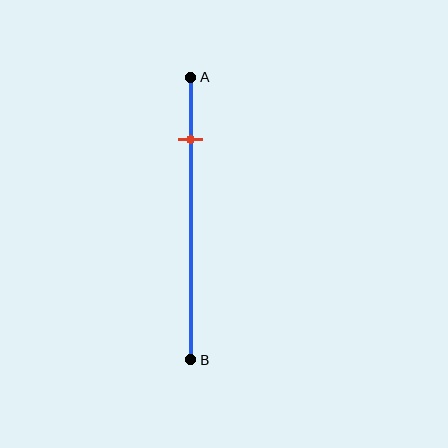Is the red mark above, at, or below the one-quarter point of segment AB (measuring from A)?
The red mark is above the one-quarter point of segment AB.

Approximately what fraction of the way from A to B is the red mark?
The red mark is approximately 20% of the way from A to B.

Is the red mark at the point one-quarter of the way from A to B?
No, the mark is at about 20% from A, not at the 25% one-quarter point.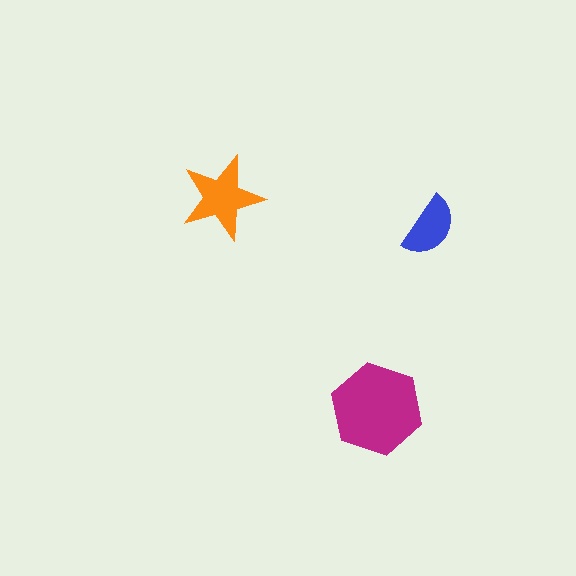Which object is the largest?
The magenta hexagon.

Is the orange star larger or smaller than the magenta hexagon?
Smaller.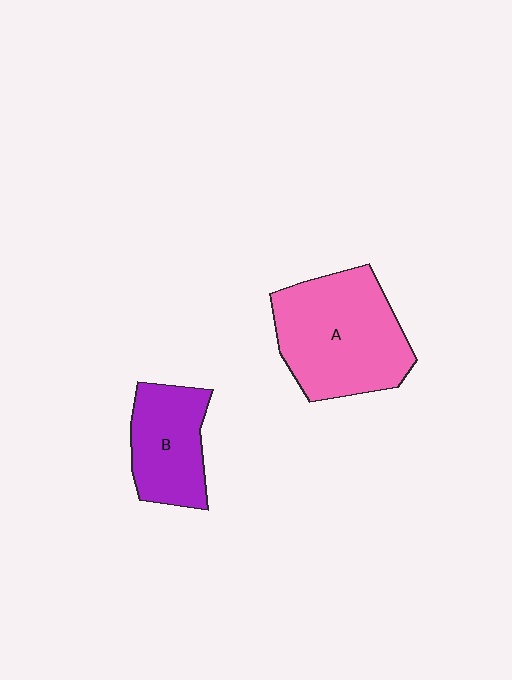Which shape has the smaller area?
Shape B (purple).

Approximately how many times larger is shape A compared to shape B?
Approximately 1.6 times.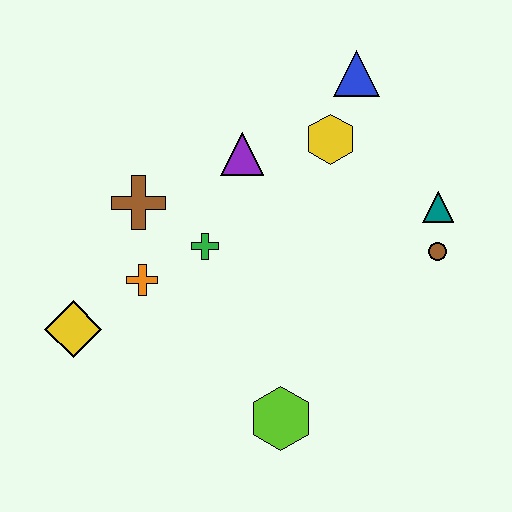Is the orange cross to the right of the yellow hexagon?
No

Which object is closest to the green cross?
The orange cross is closest to the green cross.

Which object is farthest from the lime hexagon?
The blue triangle is farthest from the lime hexagon.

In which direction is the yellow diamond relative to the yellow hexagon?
The yellow diamond is to the left of the yellow hexagon.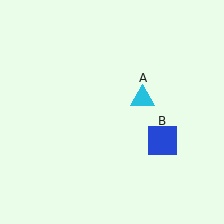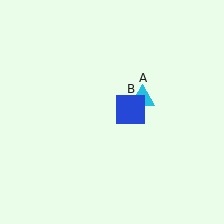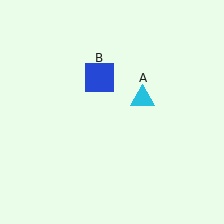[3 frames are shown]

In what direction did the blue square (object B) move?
The blue square (object B) moved up and to the left.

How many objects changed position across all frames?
1 object changed position: blue square (object B).